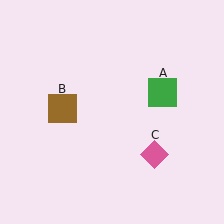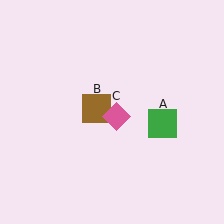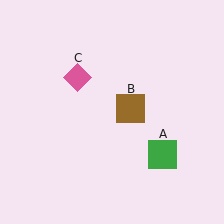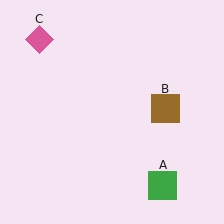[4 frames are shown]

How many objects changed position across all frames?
3 objects changed position: green square (object A), brown square (object B), pink diamond (object C).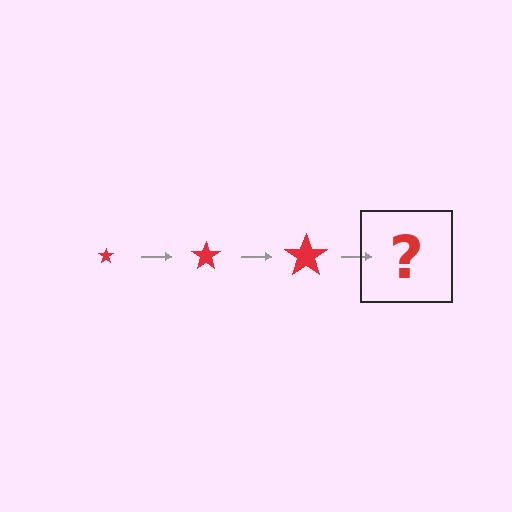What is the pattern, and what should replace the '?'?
The pattern is that the star gets progressively larger each step. The '?' should be a red star, larger than the previous one.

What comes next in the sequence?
The next element should be a red star, larger than the previous one.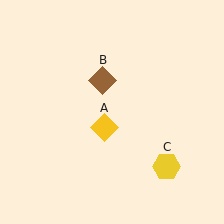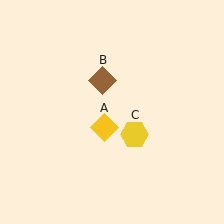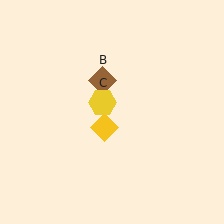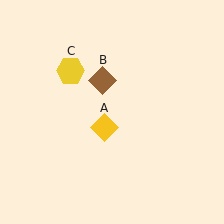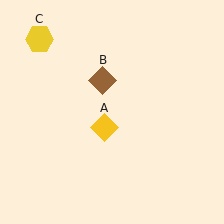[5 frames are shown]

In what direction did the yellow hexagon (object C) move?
The yellow hexagon (object C) moved up and to the left.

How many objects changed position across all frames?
1 object changed position: yellow hexagon (object C).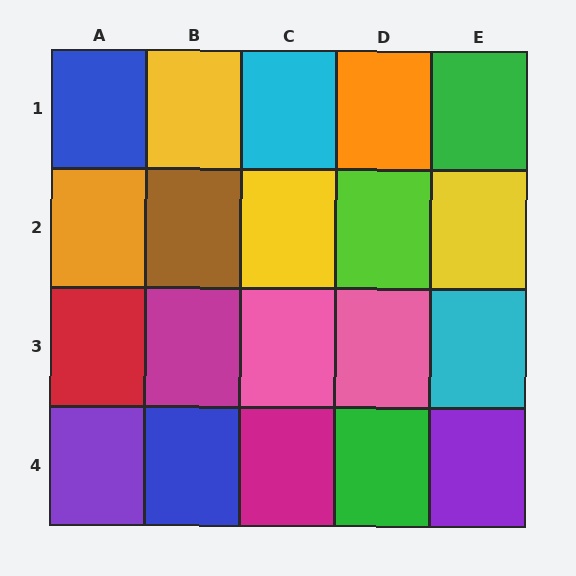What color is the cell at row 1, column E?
Green.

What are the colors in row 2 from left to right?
Orange, brown, yellow, lime, yellow.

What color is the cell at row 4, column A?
Purple.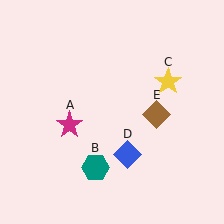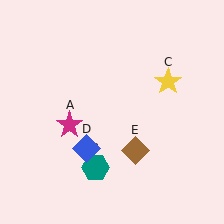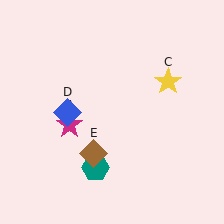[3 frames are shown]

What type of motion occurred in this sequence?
The blue diamond (object D), brown diamond (object E) rotated clockwise around the center of the scene.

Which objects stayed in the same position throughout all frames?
Magenta star (object A) and teal hexagon (object B) and yellow star (object C) remained stationary.